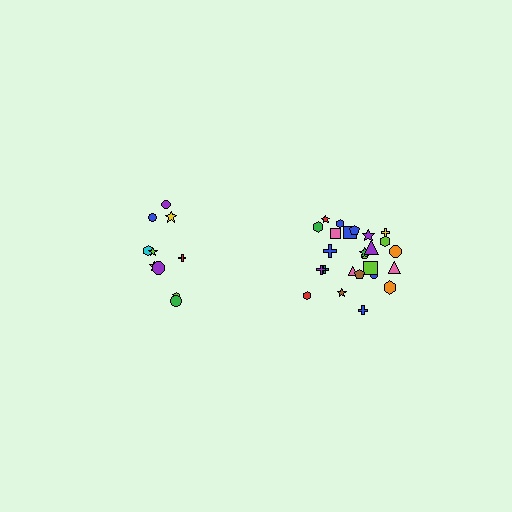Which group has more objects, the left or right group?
The right group.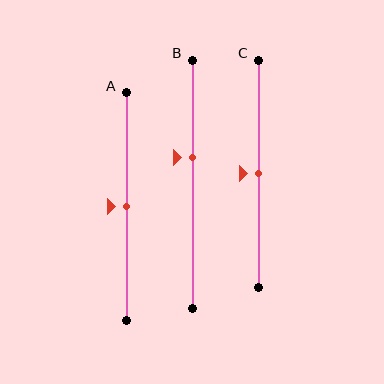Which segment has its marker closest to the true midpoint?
Segment A has its marker closest to the true midpoint.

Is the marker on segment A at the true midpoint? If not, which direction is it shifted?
Yes, the marker on segment A is at the true midpoint.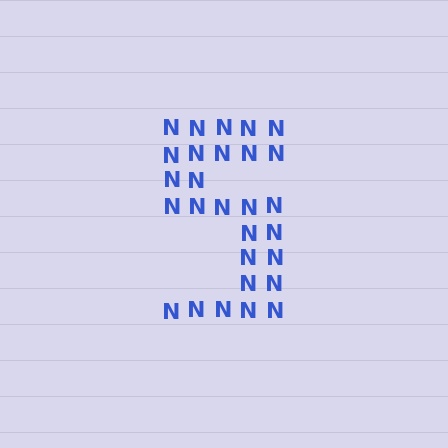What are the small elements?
The small elements are letter N's.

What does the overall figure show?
The overall figure shows the digit 5.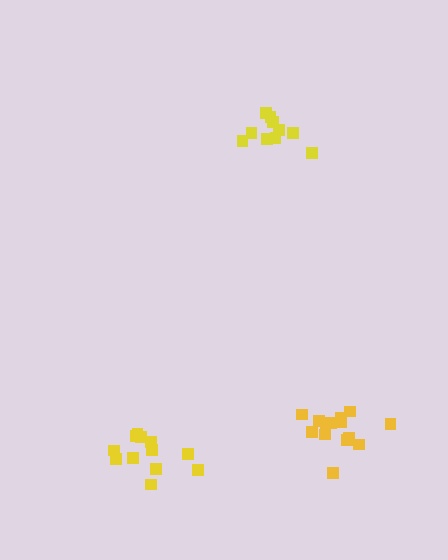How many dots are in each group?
Group 1: 12 dots, Group 2: 10 dots, Group 3: 14 dots (36 total).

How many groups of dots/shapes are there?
There are 3 groups.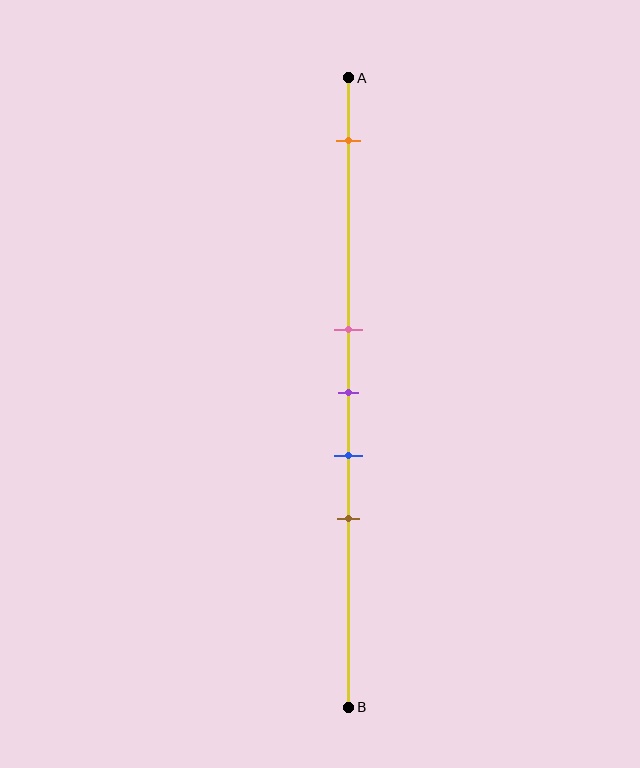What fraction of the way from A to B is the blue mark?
The blue mark is approximately 60% (0.6) of the way from A to B.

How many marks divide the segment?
There are 5 marks dividing the segment.